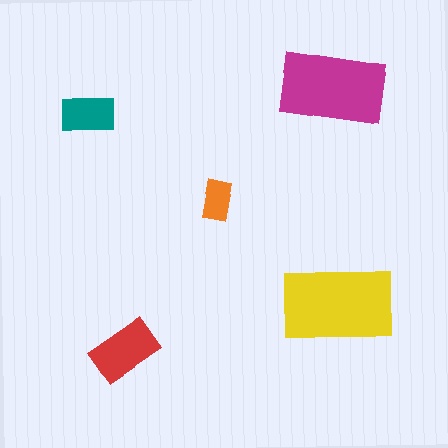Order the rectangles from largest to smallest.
the yellow one, the magenta one, the red one, the teal one, the orange one.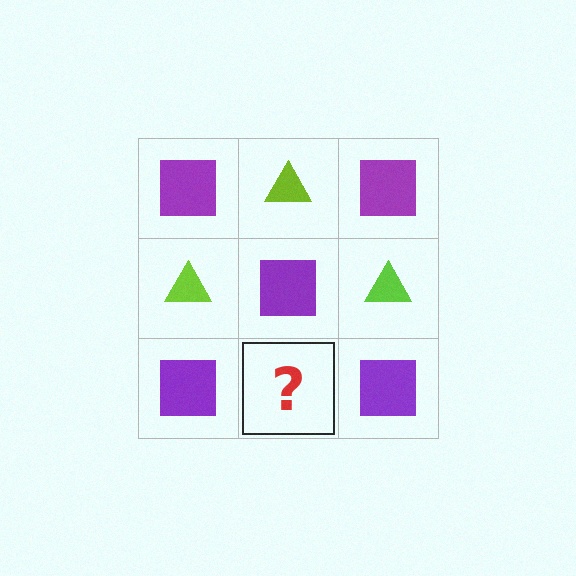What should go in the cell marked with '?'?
The missing cell should contain a lime triangle.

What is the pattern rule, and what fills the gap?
The rule is that it alternates purple square and lime triangle in a checkerboard pattern. The gap should be filled with a lime triangle.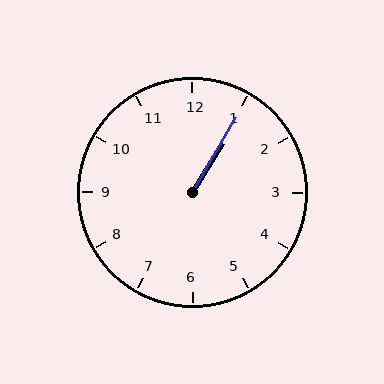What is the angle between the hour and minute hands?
Approximately 2 degrees.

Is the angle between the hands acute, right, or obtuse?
It is acute.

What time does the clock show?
1:05.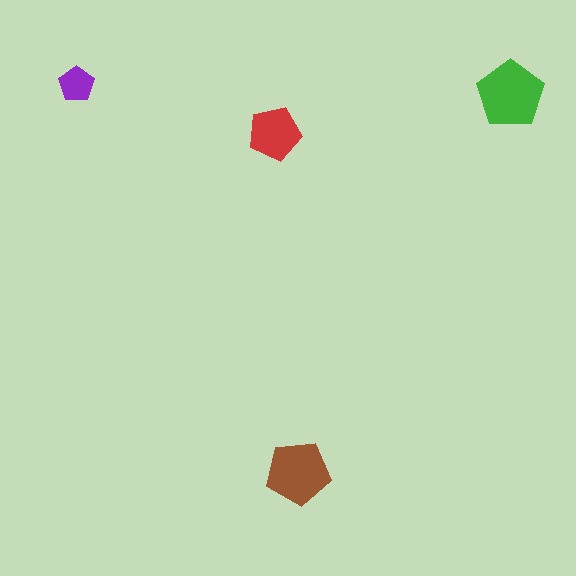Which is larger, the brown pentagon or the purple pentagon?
The brown one.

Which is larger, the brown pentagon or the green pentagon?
The green one.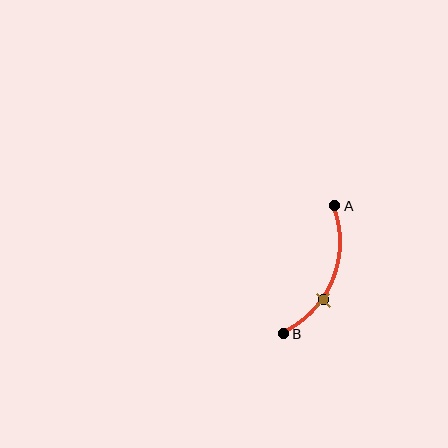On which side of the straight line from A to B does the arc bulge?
The arc bulges to the right of the straight line connecting A and B.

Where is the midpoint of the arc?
The arc midpoint is the point on the curve farthest from the straight line joining A and B. It sits to the right of that line.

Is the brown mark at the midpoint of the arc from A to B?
No. The brown mark lies on the arc but is closer to endpoint B. The arc midpoint would be at the point on the curve equidistant along the arc from both A and B.